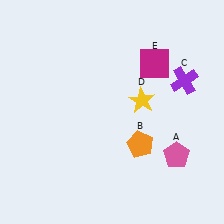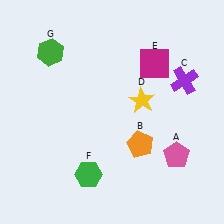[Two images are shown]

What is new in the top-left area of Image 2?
A green hexagon (G) was added in the top-left area of Image 2.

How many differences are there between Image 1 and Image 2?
There are 2 differences between the two images.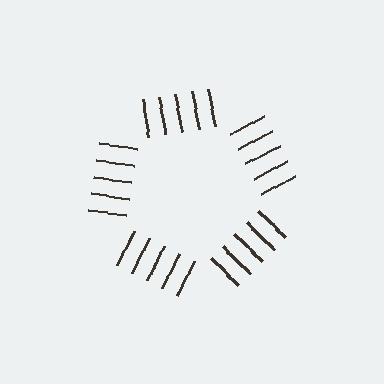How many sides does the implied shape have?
5 sides — the line-ends trace a pentagon.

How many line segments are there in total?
25 — 5 along each of the 5 edges.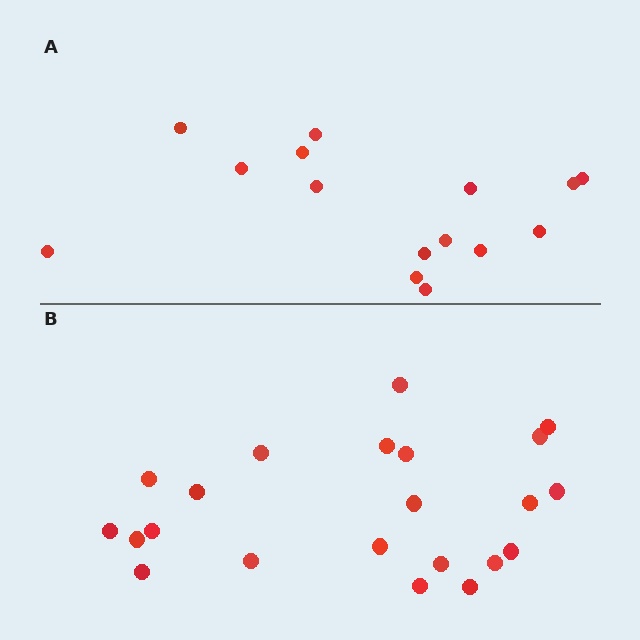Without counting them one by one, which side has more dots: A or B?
Region B (the bottom region) has more dots.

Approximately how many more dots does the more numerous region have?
Region B has roughly 8 or so more dots than region A.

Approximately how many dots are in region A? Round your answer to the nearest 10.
About 20 dots. (The exact count is 15, which rounds to 20.)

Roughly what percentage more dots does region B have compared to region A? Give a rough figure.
About 45% more.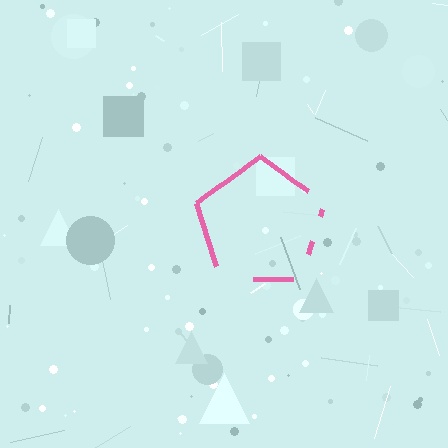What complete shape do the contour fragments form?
The contour fragments form a pentagon.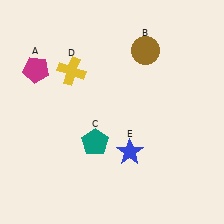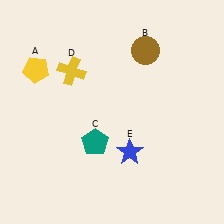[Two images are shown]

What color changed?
The pentagon (A) changed from magenta in Image 1 to yellow in Image 2.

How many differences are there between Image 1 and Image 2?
There is 1 difference between the two images.